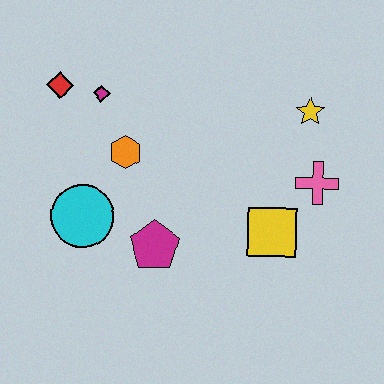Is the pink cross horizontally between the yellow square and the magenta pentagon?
No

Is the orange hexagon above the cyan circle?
Yes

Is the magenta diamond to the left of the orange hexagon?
Yes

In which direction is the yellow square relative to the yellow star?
The yellow square is below the yellow star.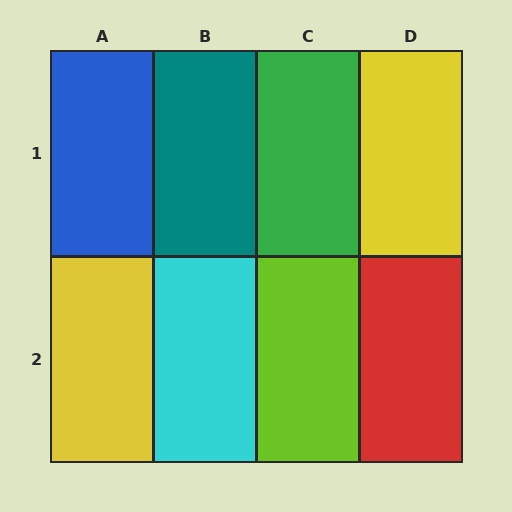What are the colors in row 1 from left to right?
Blue, teal, green, yellow.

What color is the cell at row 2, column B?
Cyan.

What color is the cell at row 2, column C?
Lime.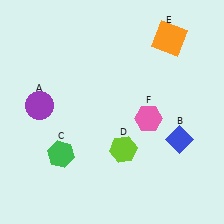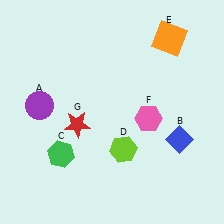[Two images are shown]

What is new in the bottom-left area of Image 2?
A red star (G) was added in the bottom-left area of Image 2.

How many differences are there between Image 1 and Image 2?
There is 1 difference between the two images.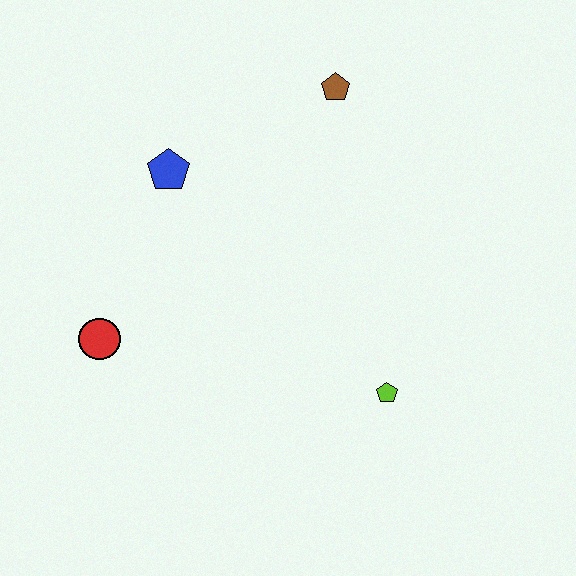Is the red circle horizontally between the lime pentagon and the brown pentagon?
No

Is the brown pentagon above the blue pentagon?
Yes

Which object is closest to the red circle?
The blue pentagon is closest to the red circle.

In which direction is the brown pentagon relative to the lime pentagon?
The brown pentagon is above the lime pentagon.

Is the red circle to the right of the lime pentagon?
No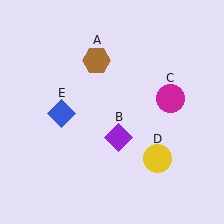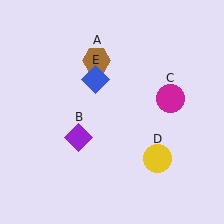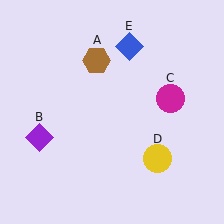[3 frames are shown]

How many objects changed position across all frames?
2 objects changed position: purple diamond (object B), blue diamond (object E).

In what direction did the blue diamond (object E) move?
The blue diamond (object E) moved up and to the right.